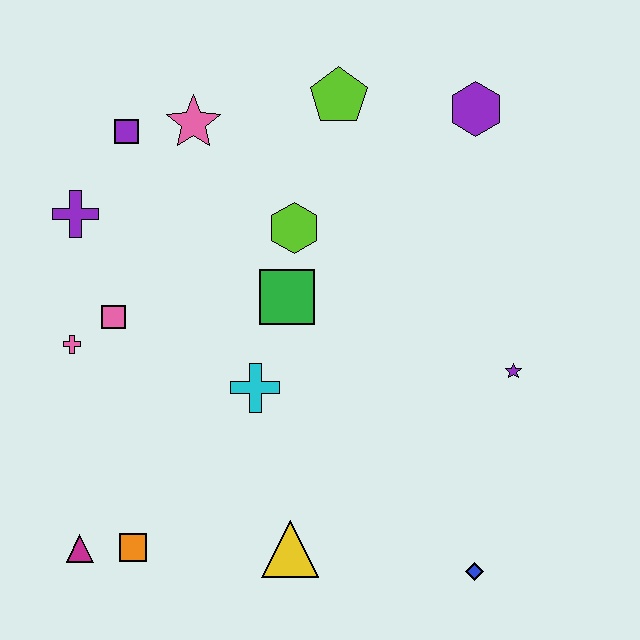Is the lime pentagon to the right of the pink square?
Yes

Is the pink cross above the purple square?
No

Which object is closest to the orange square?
The magenta triangle is closest to the orange square.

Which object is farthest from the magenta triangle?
The purple hexagon is farthest from the magenta triangle.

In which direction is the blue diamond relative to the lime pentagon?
The blue diamond is below the lime pentagon.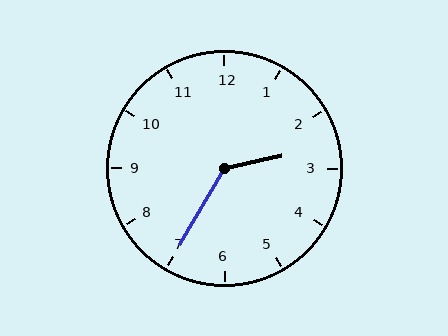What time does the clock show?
2:35.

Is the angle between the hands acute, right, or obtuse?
It is obtuse.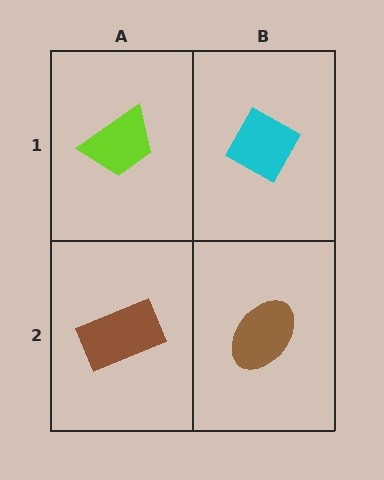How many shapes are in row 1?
2 shapes.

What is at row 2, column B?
A brown ellipse.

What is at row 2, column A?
A brown rectangle.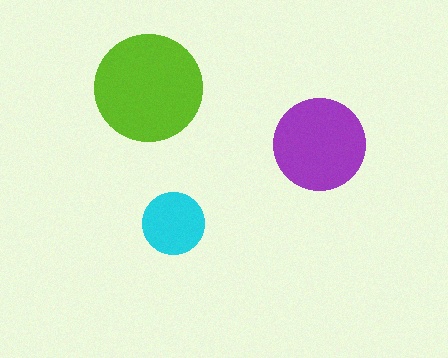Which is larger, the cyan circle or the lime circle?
The lime one.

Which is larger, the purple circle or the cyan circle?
The purple one.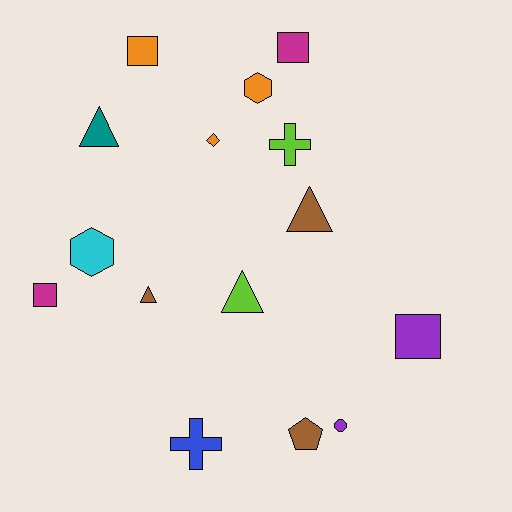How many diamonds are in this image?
There is 1 diamond.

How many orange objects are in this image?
There are 3 orange objects.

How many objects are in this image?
There are 15 objects.